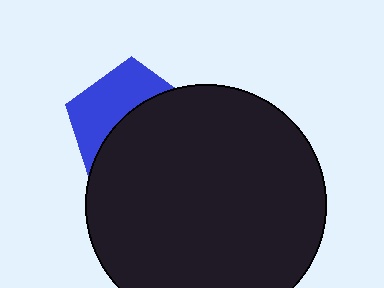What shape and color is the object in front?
The object in front is a black circle.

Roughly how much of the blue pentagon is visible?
A small part of it is visible (roughly 41%).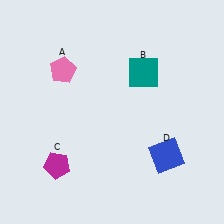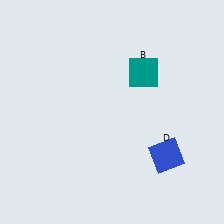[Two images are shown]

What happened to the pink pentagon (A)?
The pink pentagon (A) was removed in Image 2. It was in the top-left area of Image 1.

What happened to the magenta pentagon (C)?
The magenta pentagon (C) was removed in Image 2. It was in the bottom-left area of Image 1.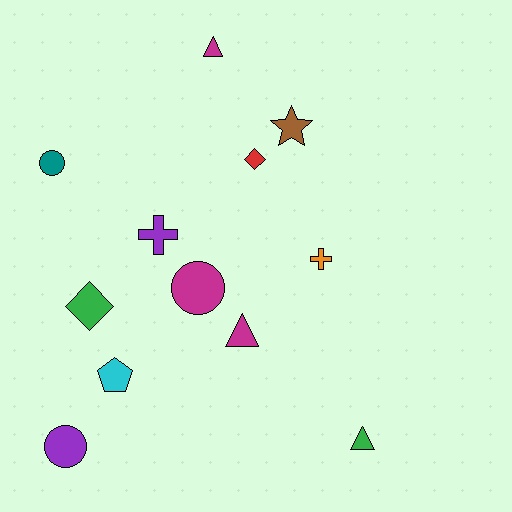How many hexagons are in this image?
There are no hexagons.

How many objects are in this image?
There are 12 objects.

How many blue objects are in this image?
There are no blue objects.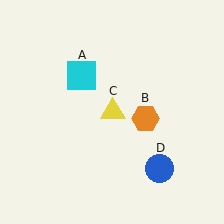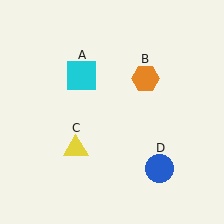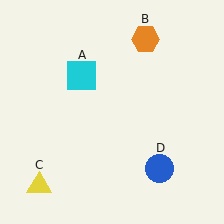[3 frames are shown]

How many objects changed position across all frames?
2 objects changed position: orange hexagon (object B), yellow triangle (object C).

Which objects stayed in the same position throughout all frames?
Cyan square (object A) and blue circle (object D) remained stationary.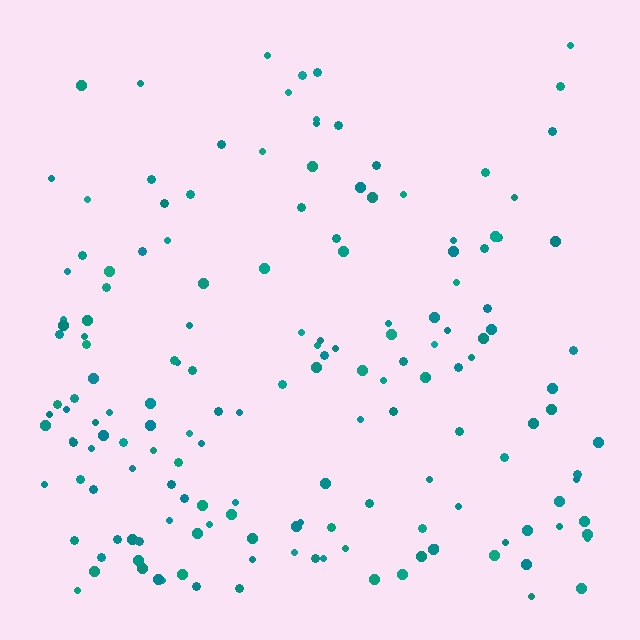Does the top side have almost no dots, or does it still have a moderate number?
Still a moderate number, just noticeably fewer than the bottom.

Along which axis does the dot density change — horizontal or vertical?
Vertical.